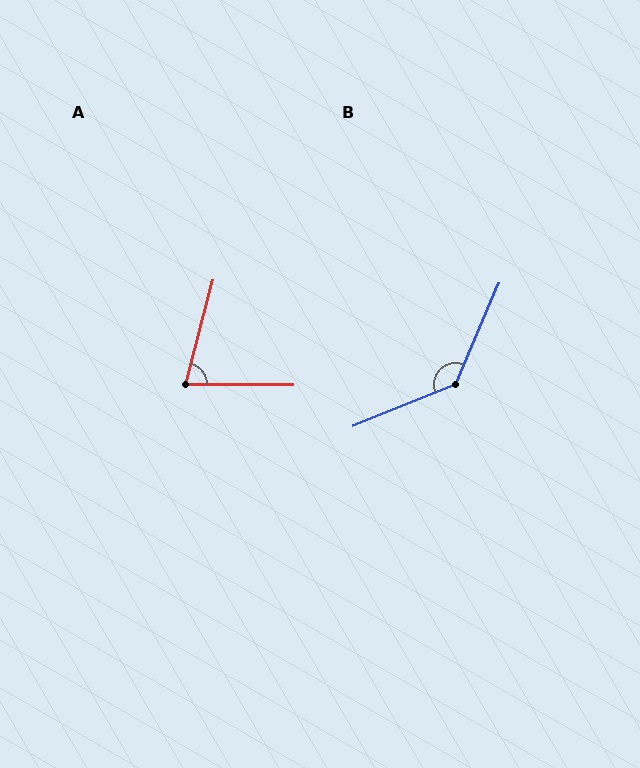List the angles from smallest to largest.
A (75°), B (135°).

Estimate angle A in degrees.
Approximately 75 degrees.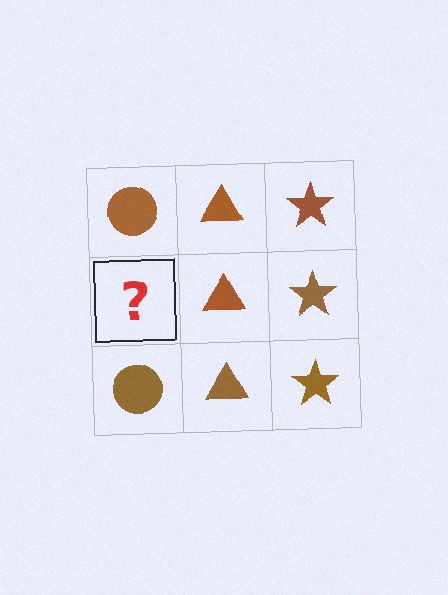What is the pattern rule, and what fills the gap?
The rule is that each column has a consistent shape. The gap should be filled with a brown circle.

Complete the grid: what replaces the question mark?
The question mark should be replaced with a brown circle.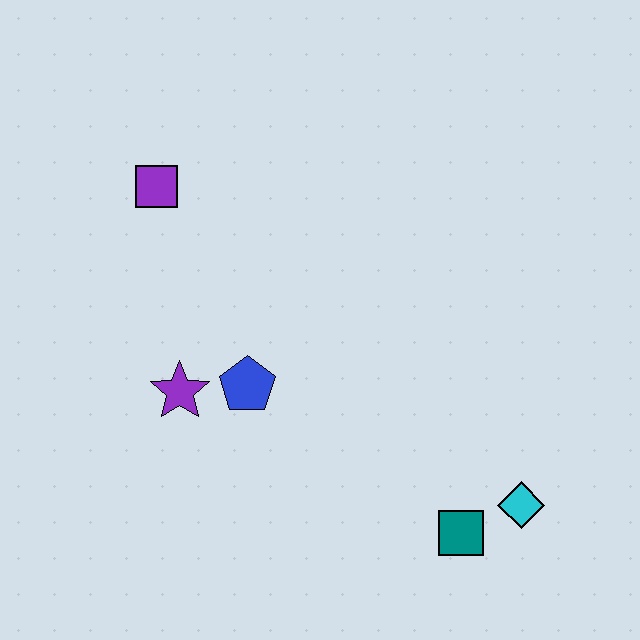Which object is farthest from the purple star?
The cyan diamond is farthest from the purple star.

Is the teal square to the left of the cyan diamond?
Yes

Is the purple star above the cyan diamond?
Yes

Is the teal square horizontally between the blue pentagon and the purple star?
No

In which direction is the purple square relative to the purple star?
The purple square is above the purple star.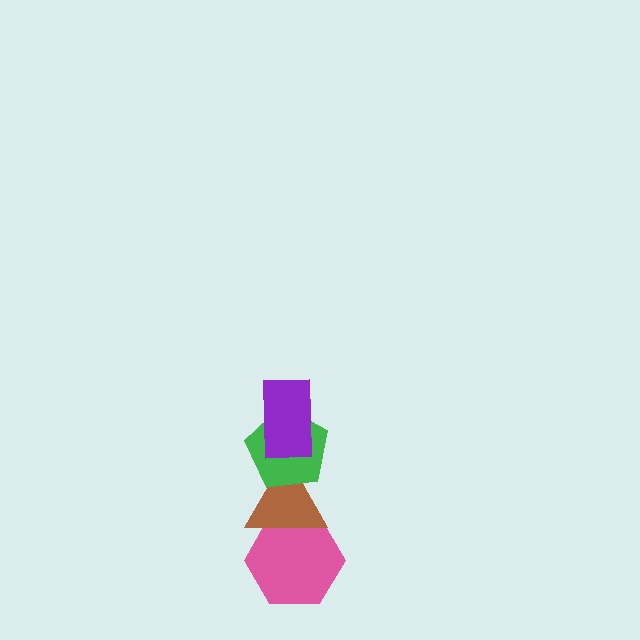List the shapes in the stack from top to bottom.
From top to bottom: the purple rectangle, the green pentagon, the brown triangle, the pink hexagon.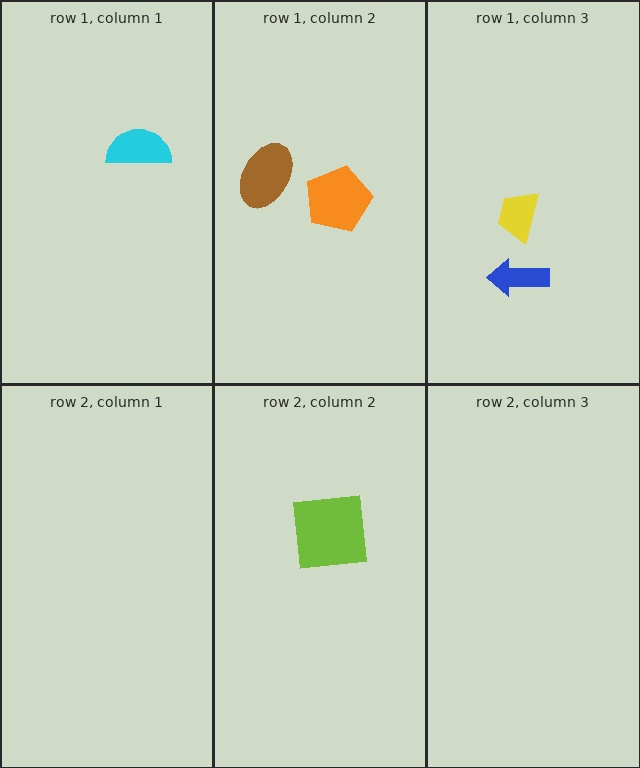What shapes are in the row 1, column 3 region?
The yellow trapezoid, the blue arrow.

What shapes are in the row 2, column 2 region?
The lime square.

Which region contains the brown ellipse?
The row 1, column 2 region.